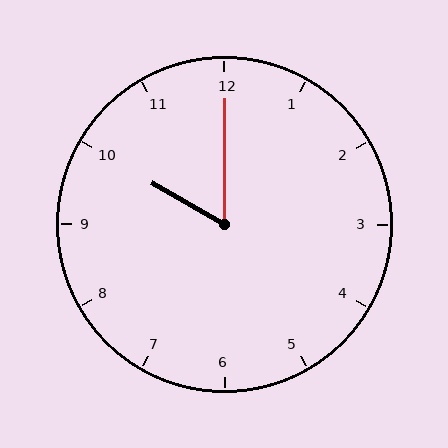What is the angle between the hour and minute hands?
Approximately 60 degrees.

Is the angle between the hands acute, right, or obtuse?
It is acute.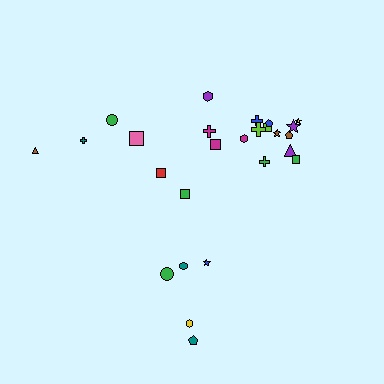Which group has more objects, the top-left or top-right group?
The top-right group.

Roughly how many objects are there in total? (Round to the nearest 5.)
Roughly 25 objects in total.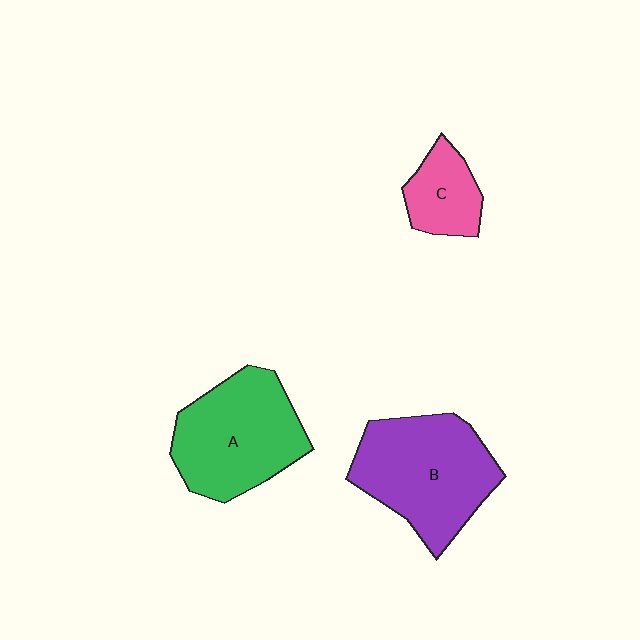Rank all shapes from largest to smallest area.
From largest to smallest: B (purple), A (green), C (pink).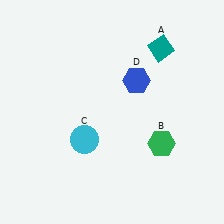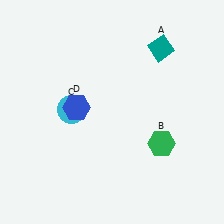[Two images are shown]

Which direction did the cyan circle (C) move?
The cyan circle (C) moved up.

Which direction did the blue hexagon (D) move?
The blue hexagon (D) moved left.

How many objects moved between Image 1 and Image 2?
2 objects moved between the two images.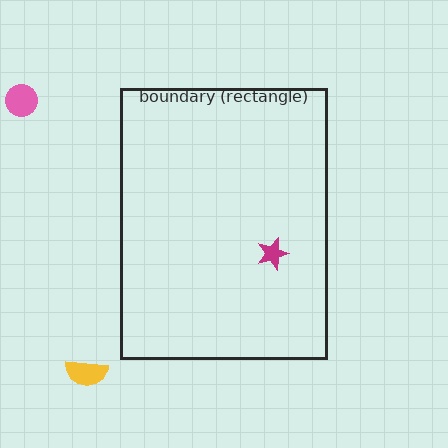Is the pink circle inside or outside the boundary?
Outside.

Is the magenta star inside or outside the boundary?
Inside.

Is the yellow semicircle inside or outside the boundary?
Outside.